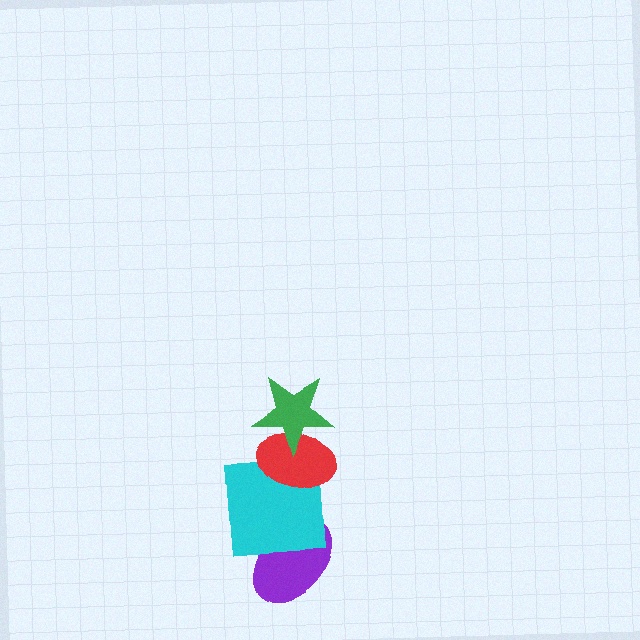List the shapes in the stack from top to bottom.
From top to bottom: the green star, the red ellipse, the cyan square, the purple ellipse.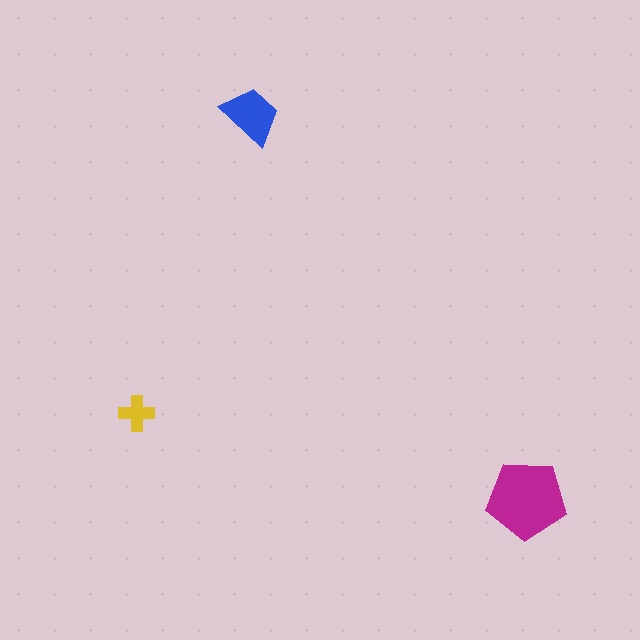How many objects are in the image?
There are 3 objects in the image.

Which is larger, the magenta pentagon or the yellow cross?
The magenta pentagon.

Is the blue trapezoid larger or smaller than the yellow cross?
Larger.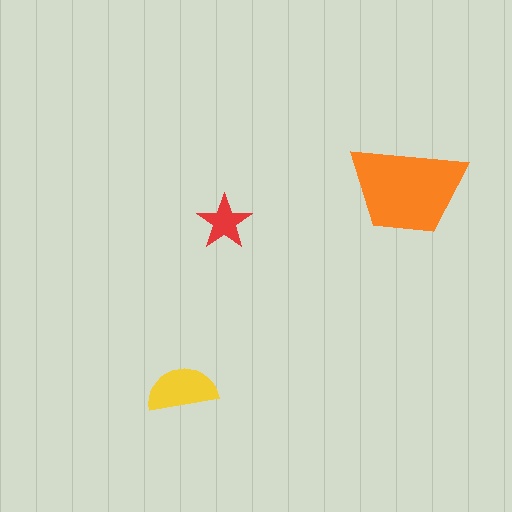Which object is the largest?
The orange trapezoid.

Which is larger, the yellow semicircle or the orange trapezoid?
The orange trapezoid.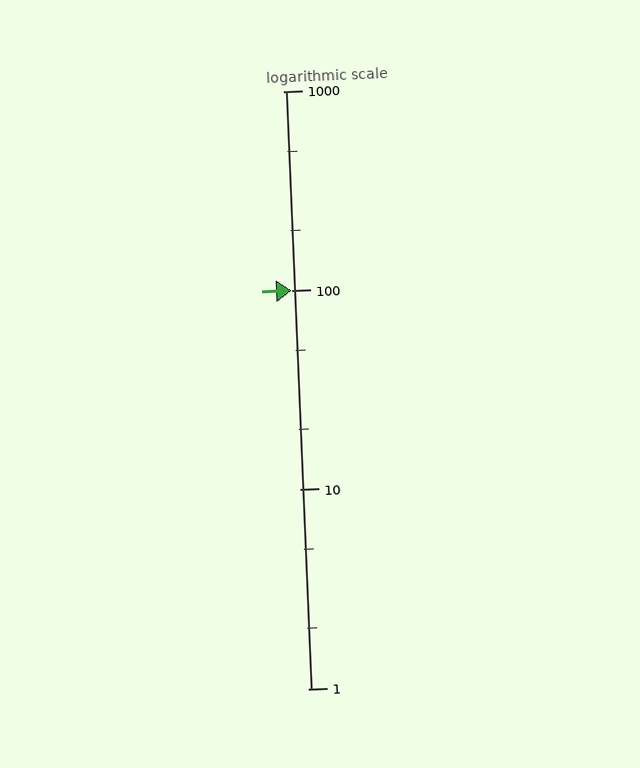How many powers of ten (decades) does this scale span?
The scale spans 3 decades, from 1 to 1000.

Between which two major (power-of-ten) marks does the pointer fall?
The pointer is between 100 and 1000.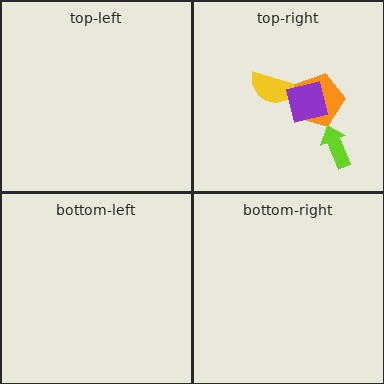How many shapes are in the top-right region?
4.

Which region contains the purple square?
The top-right region.